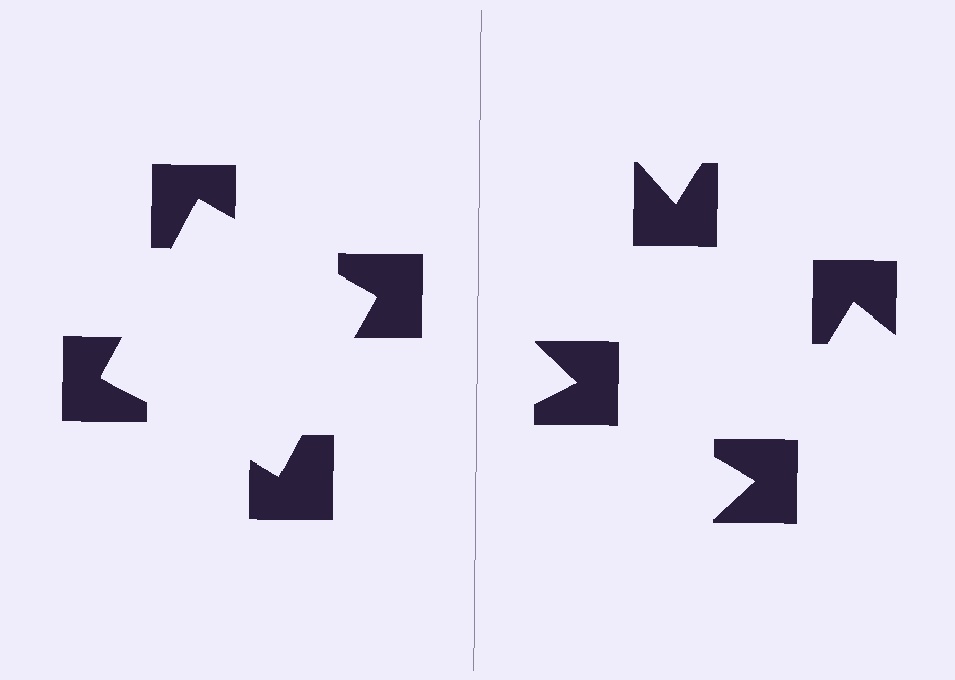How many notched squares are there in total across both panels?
8 — 4 on each side.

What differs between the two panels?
The notched squares are positioned identically on both sides; only the wedge orientations differ. On the left they align to a square; on the right they are misaligned.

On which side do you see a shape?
An illusory square appears on the left side. On the right side the wedge cuts are rotated, so no coherent shape forms.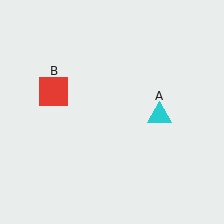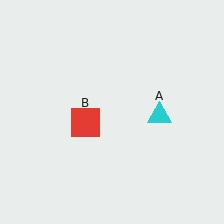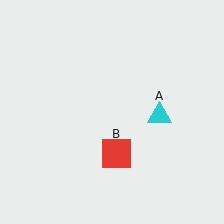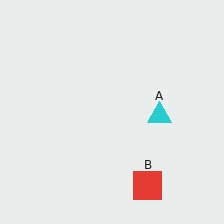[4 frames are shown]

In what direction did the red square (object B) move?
The red square (object B) moved down and to the right.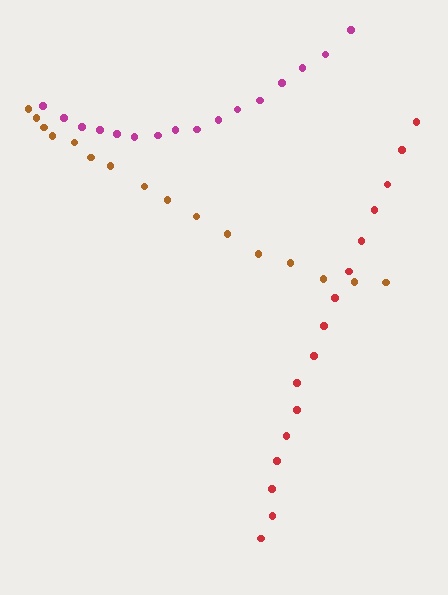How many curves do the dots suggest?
There are 3 distinct paths.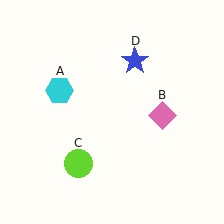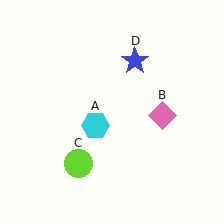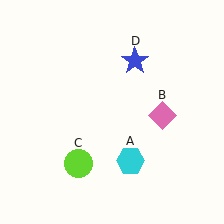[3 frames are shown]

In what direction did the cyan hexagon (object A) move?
The cyan hexagon (object A) moved down and to the right.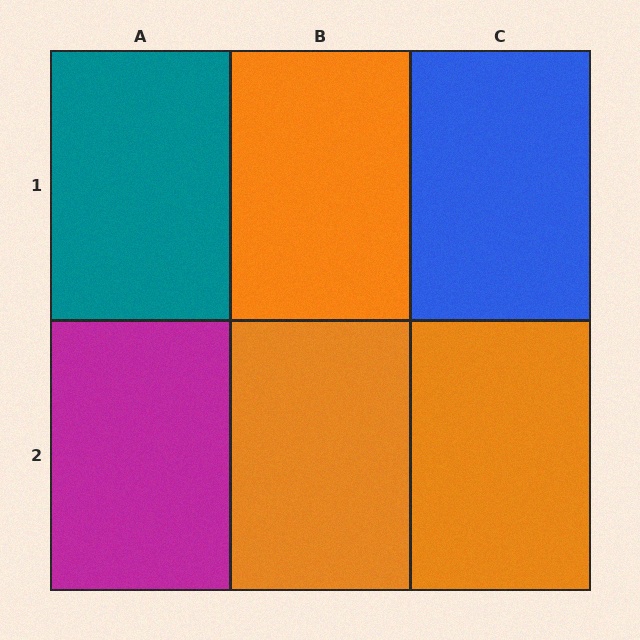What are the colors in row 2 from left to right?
Magenta, orange, orange.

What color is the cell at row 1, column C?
Blue.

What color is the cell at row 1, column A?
Teal.